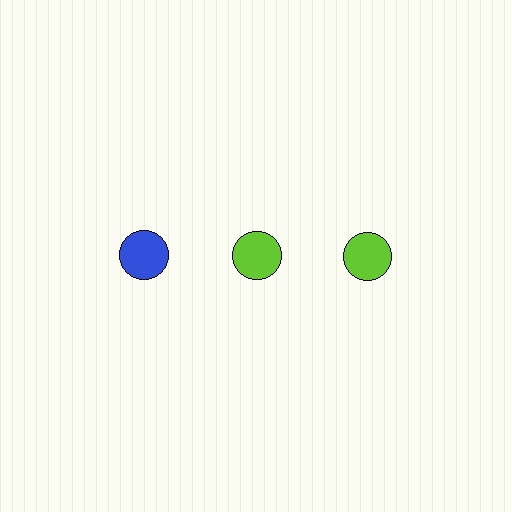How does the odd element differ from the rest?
It has a different color: blue instead of lime.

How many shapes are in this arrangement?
There are 3 shapes arranged in a grid pattern.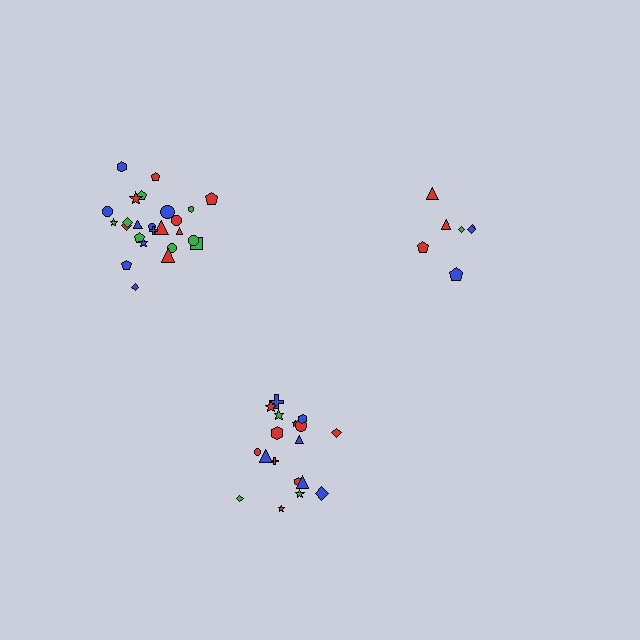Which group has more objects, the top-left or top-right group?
The top-left group.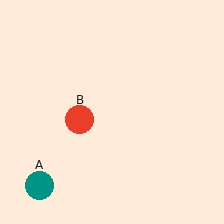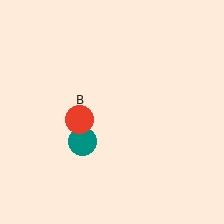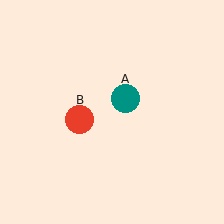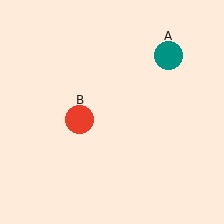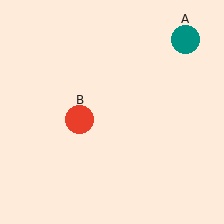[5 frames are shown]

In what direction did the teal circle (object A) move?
The teal circle (object A) moved up and to the right.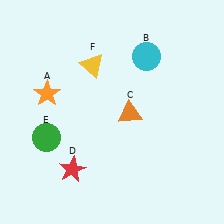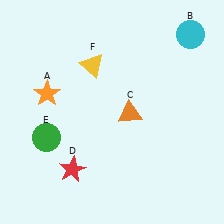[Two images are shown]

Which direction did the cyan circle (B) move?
The cyan circle (B) moved right.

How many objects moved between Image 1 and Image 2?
1 object moved between the two images.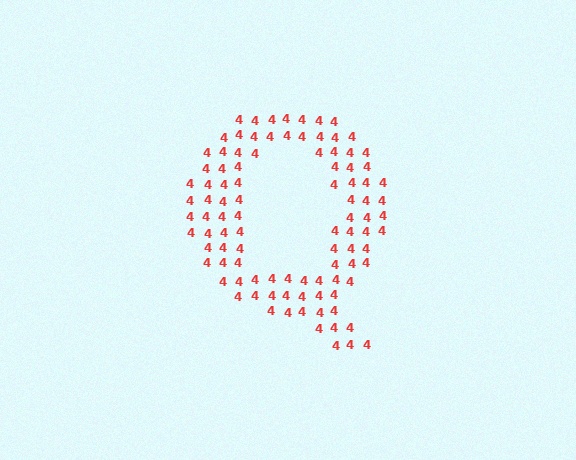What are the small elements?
The small elements are digit 4's.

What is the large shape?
The large shape is the letter Q.